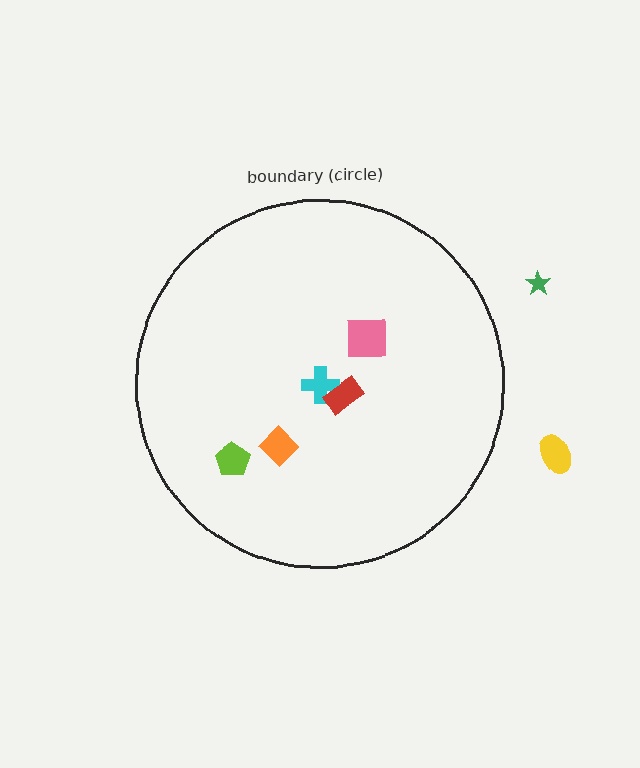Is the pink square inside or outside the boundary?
Inside.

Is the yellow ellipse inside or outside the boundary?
Outside.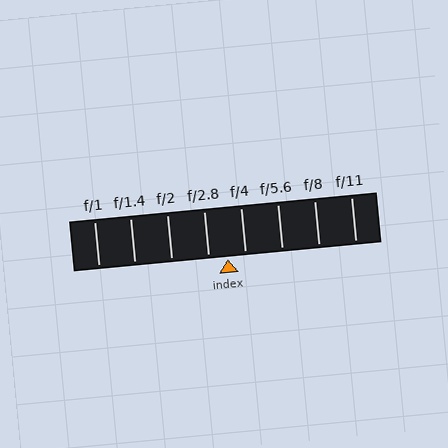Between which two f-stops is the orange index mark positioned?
The index mark is between f/2.8 and f/4.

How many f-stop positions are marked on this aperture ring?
There are 8 f-stop positions marked.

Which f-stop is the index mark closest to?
The index mark is closest to f/4.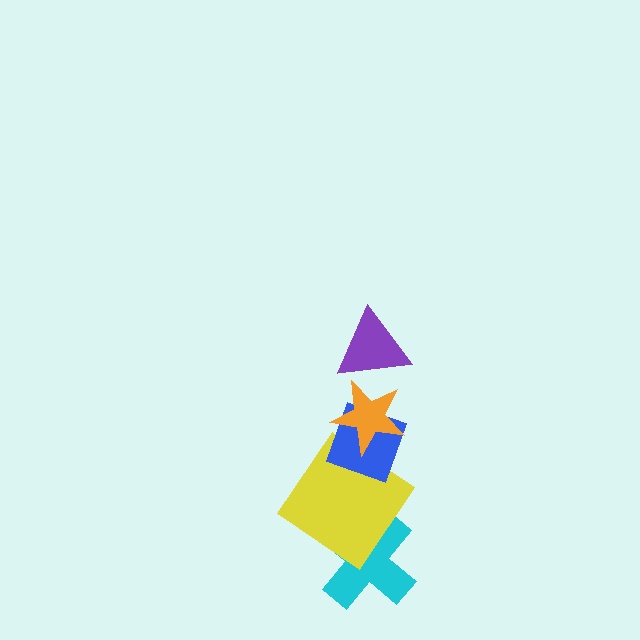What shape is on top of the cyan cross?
The yellow diamond is on top of the cyan cross.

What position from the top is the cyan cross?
The cyan cross is 5th from the top.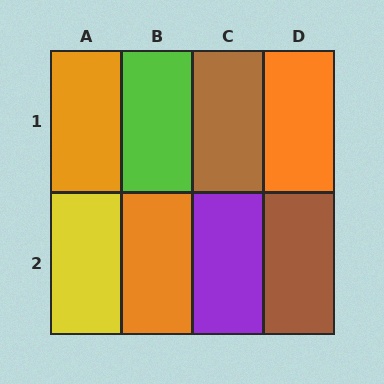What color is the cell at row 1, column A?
Orange.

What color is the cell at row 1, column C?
Brown.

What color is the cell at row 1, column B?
Lime.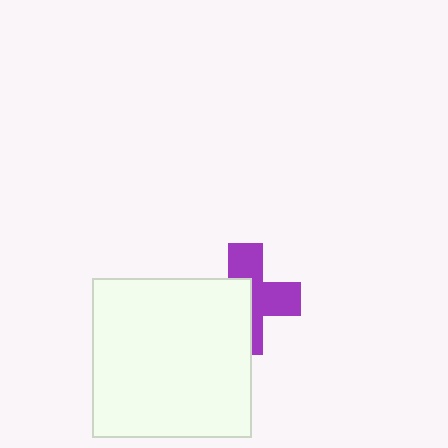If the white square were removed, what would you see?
You would see the complete purple cross.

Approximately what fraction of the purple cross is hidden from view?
Roughly 48% of the purple cross is hidden behind the white square.